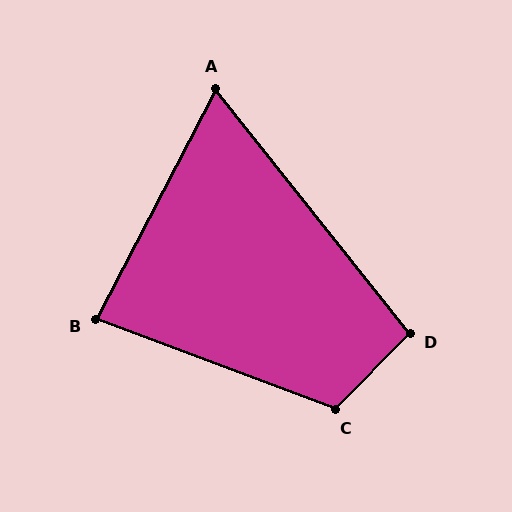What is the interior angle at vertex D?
Approximately 97 degrees (obtuse).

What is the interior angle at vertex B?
Approximately 83 degrees (acute).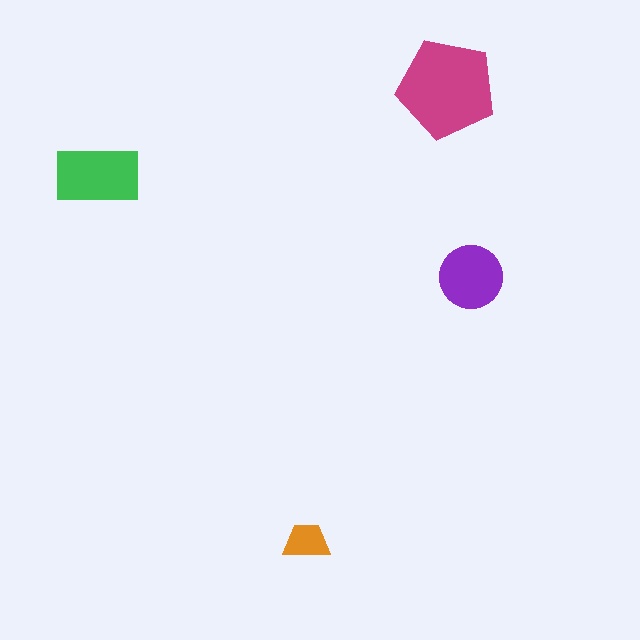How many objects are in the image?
There are 4 objects in the image.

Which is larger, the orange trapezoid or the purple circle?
The purple circle.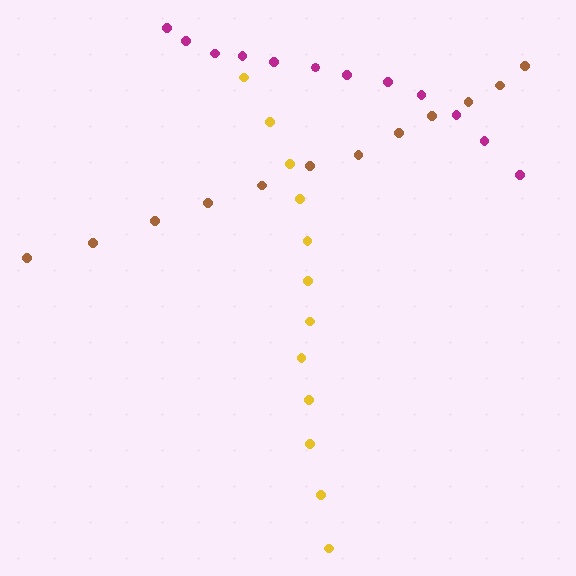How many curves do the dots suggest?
There are 3 distinct paths.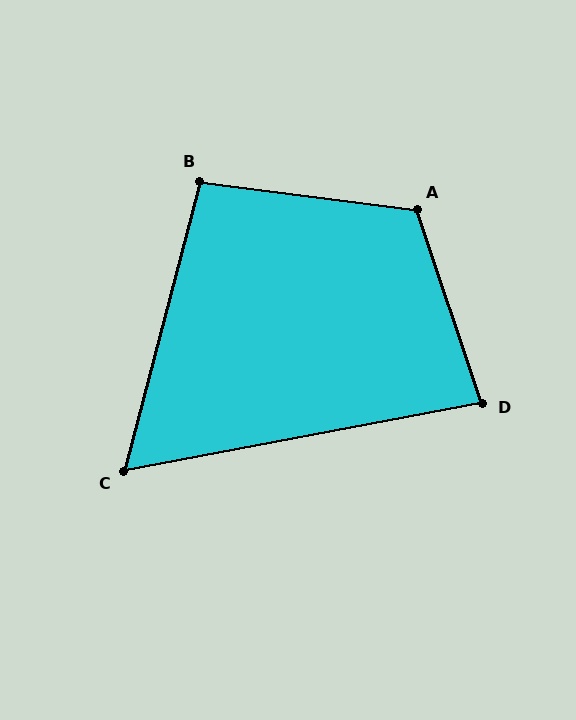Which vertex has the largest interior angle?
A, at approximately 115 degrees.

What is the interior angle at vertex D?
Approximately 82 degrees (acute).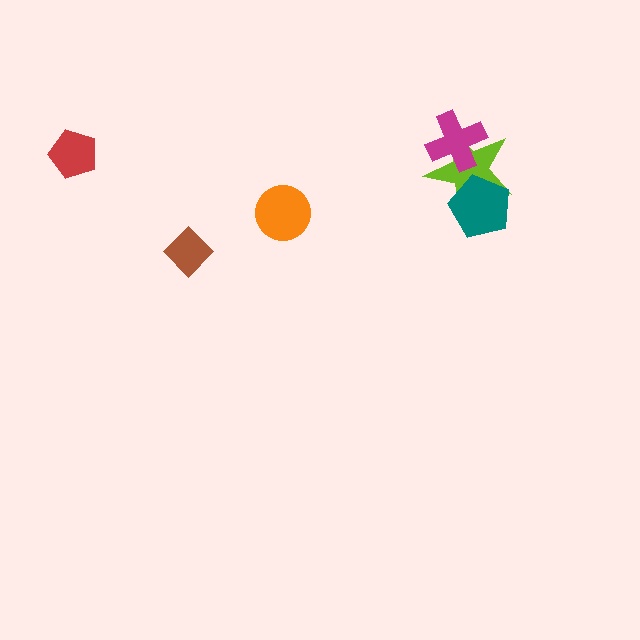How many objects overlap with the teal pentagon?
1 object overlaps with the teal pentagon.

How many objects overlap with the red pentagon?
0 objects overlap with the red pentagon.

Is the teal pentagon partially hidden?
No, no other shape covers it.